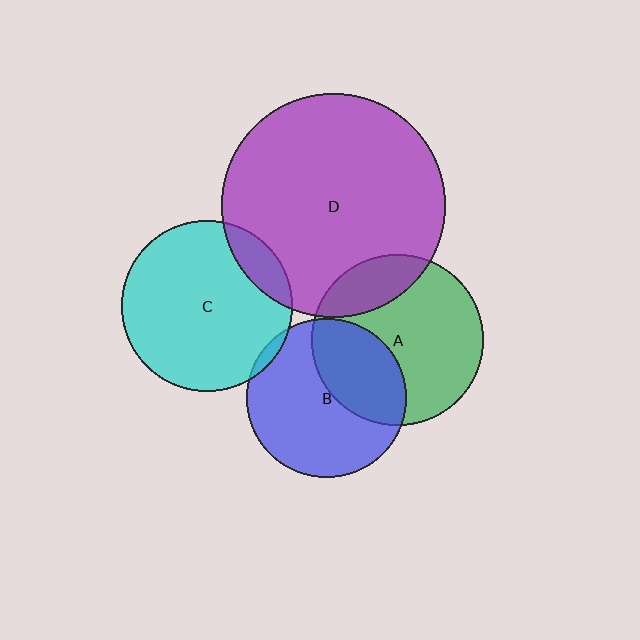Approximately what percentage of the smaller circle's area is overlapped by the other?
Approximately 10%.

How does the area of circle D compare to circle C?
Approximately 1.7 times.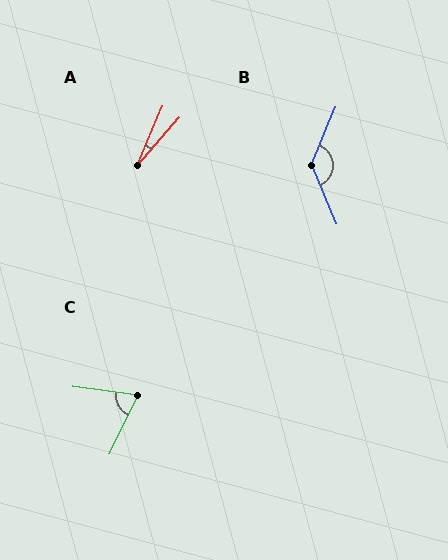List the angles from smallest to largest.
A (18°), C (71°), B (135°).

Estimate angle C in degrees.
Approximately 71 degrees.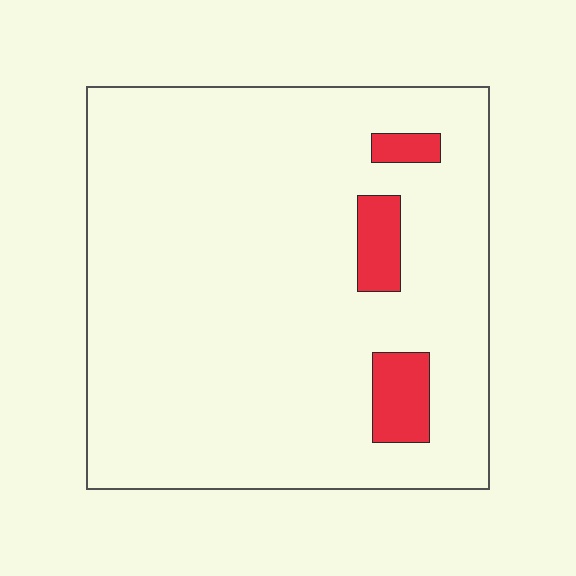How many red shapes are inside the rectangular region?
3.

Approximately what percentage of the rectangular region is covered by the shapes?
Approximately 5%.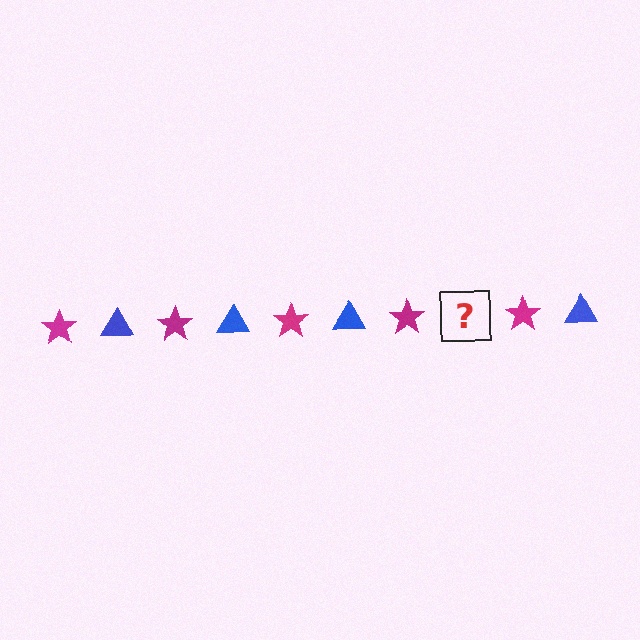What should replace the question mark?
The question mark should be replaced with a blue triangle.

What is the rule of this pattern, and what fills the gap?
The rule is that the pattern alternates between magenta star and blue triangle. The gap should be filled with a blue triangle.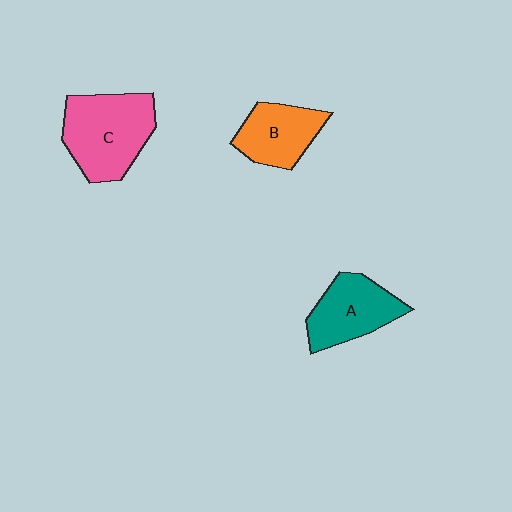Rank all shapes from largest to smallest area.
From largest to smallest: C (pink), A (teal), B (orange).